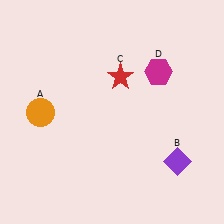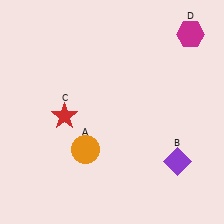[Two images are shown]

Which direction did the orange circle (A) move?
The orange circle (A) moved right.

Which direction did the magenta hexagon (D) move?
The magenta hexagon (D) moved up.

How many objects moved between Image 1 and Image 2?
3 objects moved between the two images.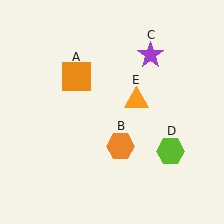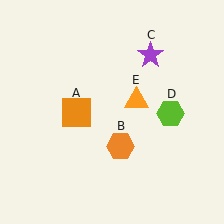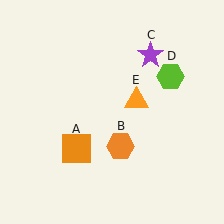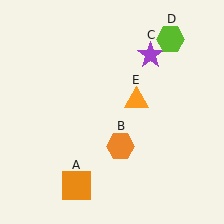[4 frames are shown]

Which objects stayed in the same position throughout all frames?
Orange hexagon (object B) and purple star (object C) and orange triangle (object E) remained stationary.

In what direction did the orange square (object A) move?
The orange square (object A) moved down.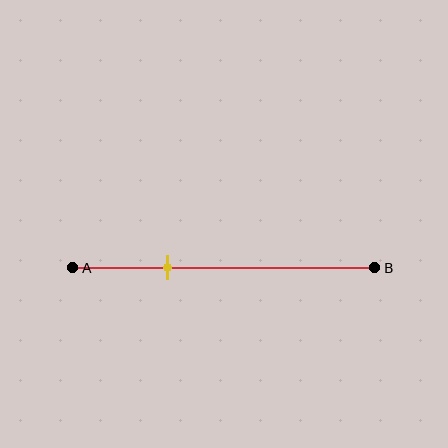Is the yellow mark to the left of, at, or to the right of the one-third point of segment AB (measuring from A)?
The yellow mark is approximately at the one-third point of segment AB.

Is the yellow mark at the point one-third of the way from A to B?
Yes, the mark is approximately at the one-third point.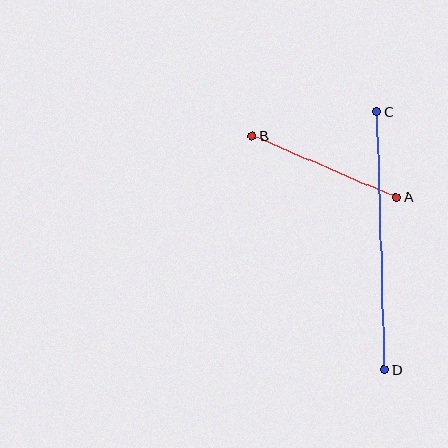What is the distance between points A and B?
The distance is approximately 157 pixels.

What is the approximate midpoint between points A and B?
The midpoint is at approximately (324, 167) pixels.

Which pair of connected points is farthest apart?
Points C and D are farthest apart.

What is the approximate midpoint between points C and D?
The midpoint is at approximately (381, 241) pixels.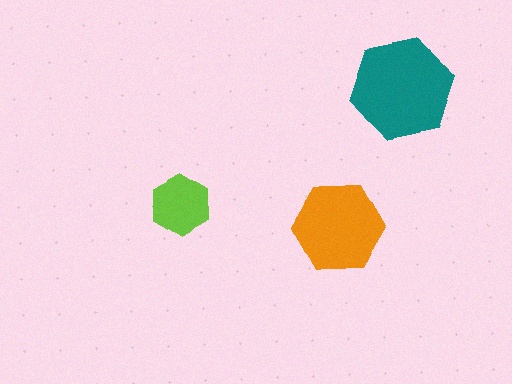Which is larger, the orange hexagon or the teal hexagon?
The teal one.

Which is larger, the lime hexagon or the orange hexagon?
The orange one.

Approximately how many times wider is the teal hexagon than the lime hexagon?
About 1.5 times wider.